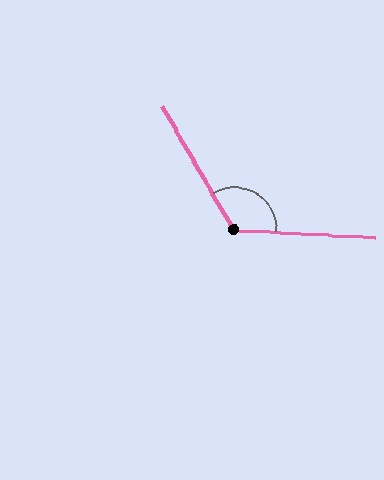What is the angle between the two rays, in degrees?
Approximately 123 degrees.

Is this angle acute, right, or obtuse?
It is obtuse.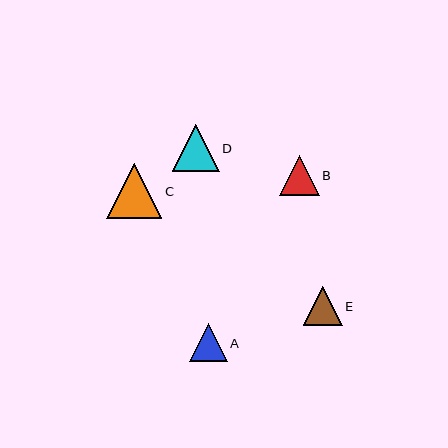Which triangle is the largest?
Triangle C is the largest with a size of approximately 55 pixels.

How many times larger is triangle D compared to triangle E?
Triangle D is approximately 1.2 times the size of triangle E.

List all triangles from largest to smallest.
From largest to smallest: C, D, B, E, A.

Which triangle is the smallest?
Triangle A is the smallest with a size of approximately 38 pixels.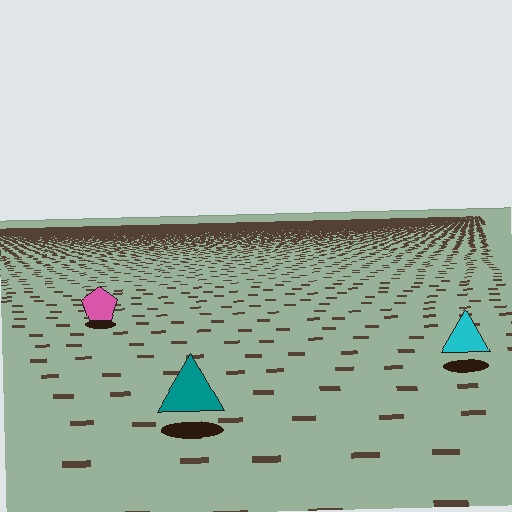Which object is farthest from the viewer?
The pink pentagon is farthest from the viewer. It appears smaller and the ground texture around it is denser.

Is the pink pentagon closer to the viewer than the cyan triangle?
No. The cyan triangle is closer — you can tell from the texture gradient: the ground texture is coarser near it.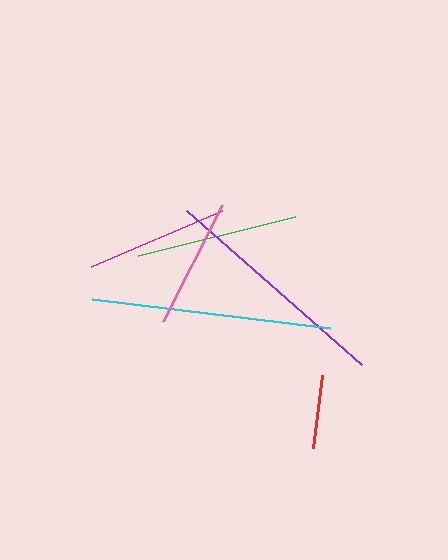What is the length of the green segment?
The green segment is approximately 162 pixels long.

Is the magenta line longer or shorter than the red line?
The magenta line is longer than the red line.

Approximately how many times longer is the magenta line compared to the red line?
The magenta line is approximately 1.9 times the length of the red line.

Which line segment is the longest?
The cyan line is the longest at approximately 240 pixels.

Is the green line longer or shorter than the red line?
The green line is longer than the red line.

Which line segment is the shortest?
The red line is the shortest at approximately 73 pixels.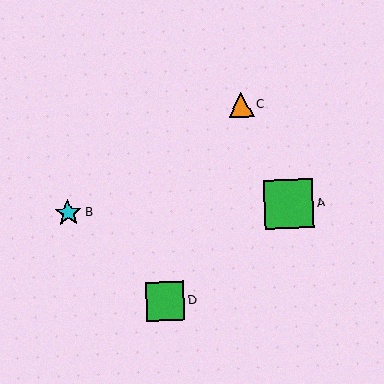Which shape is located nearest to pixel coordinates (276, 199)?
The green square (labeled A) at (289, 204) is nearest to that location.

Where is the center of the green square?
The center of the green square is at (165, 301).